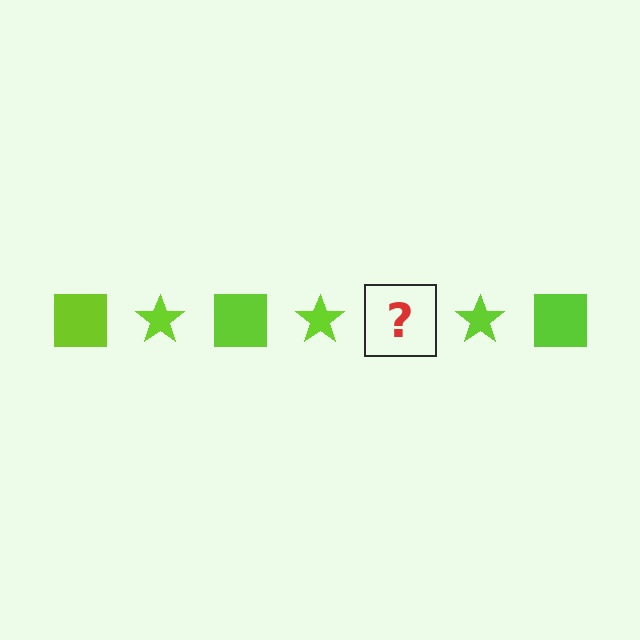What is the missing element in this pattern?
The missing element is a lime square.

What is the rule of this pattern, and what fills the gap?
The rule is that the pattern cycles through square, star shapes in lime. The gap should be filled with a lime square.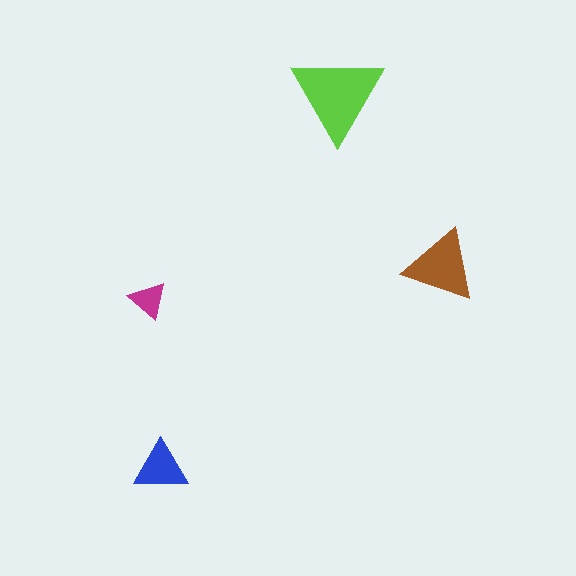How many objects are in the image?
There are 4 objects in the image.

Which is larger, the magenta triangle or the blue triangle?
The blue one.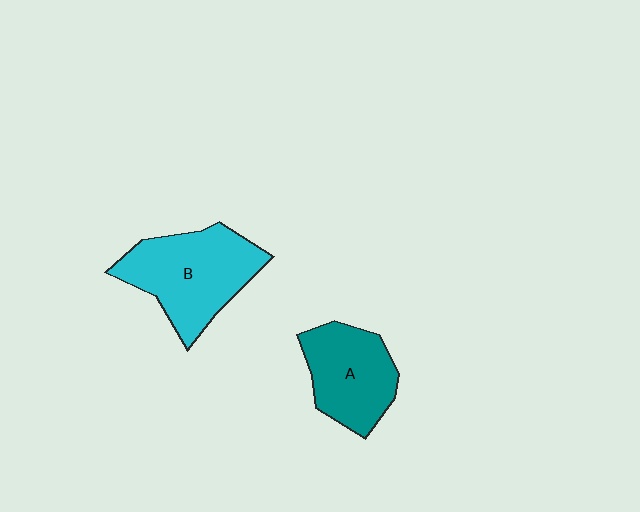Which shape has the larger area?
Shape B (cyan).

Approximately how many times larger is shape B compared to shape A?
Approximately 1.3 times.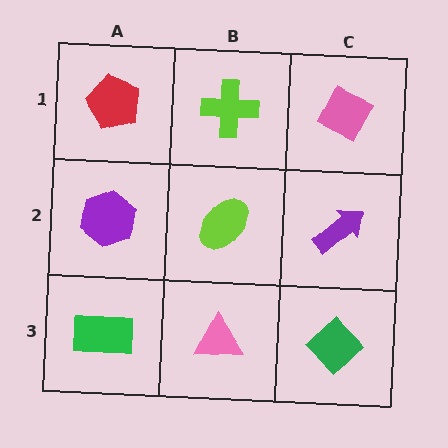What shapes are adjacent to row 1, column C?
A purple arrow (row 2, column C), a lime cross (row 1, column B).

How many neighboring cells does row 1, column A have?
2.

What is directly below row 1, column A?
A purple hexagon.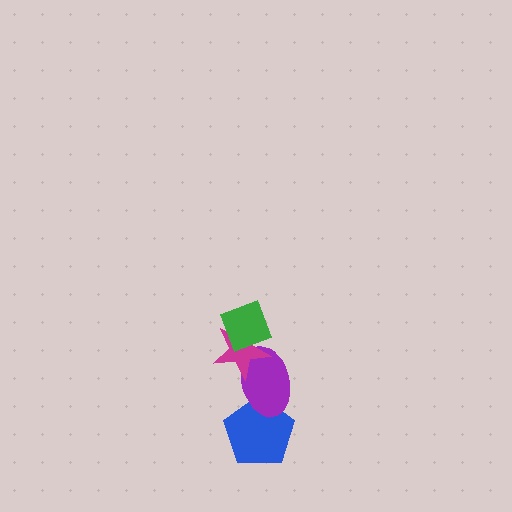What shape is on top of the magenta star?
The green diamond is on top of the magenta star.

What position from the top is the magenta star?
The magenta star is 2nd from the top.